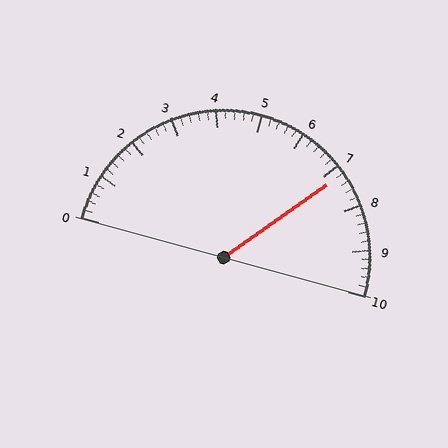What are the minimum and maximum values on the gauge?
The gauge ranges from 0 to 10.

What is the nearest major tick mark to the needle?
The nearest major tick mark is 7.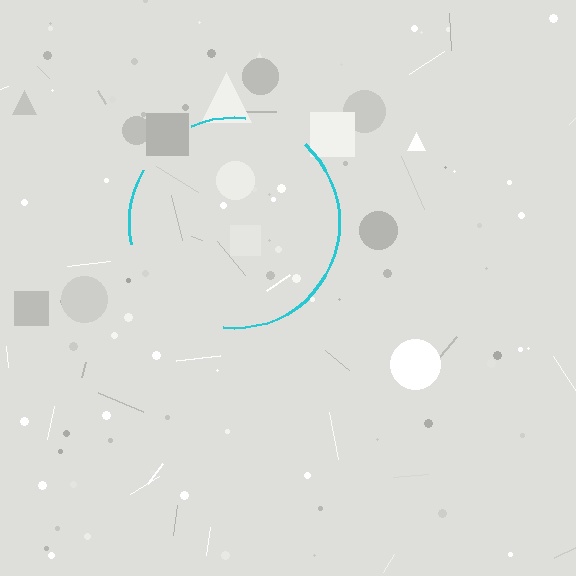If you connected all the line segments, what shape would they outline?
They would outline a circle.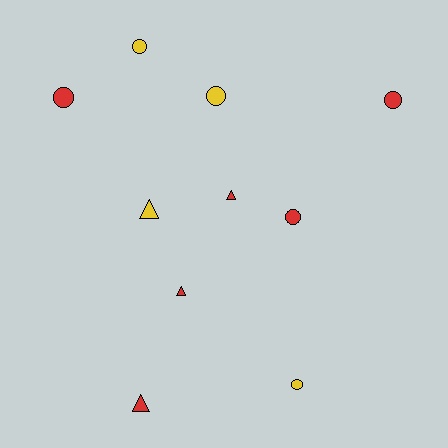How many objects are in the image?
There are 10 objects.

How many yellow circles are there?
There are 3 yellow circles.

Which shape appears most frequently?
Circle, with 6 objects.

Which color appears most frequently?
Red, with 6 objects.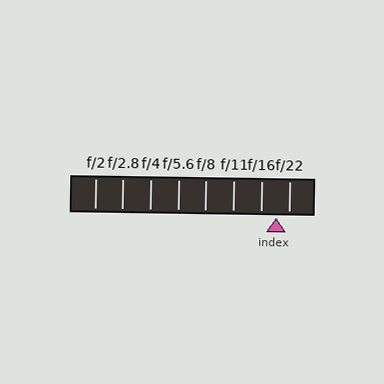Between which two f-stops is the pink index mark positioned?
The index mark is between f/16 and f/22.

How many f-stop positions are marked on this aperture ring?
There are 8 f-stop positions marked.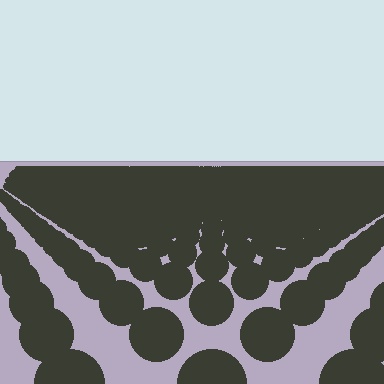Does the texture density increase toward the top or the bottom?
Density increases toward the top.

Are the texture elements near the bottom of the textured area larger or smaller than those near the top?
Larger. Near the bottom, elements are closer to the viewer and appear at a bigger on-screen size.